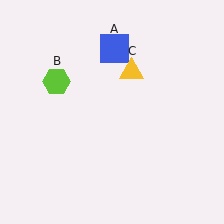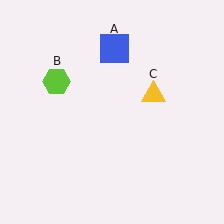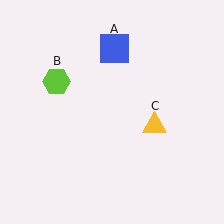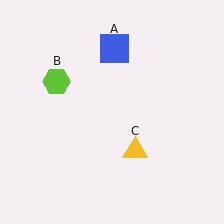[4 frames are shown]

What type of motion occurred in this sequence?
The yellow triangle (object C) rotated clockwise around the center of the scene.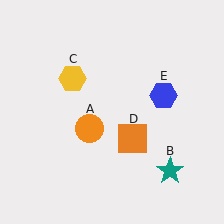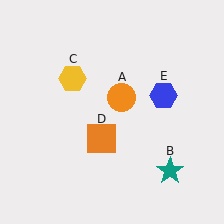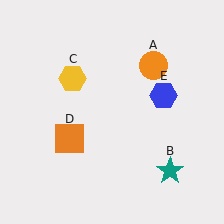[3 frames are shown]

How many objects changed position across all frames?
2 objects changed position: orange circle (object A), orange square (object D).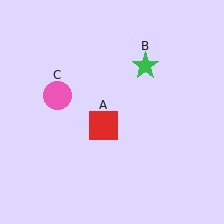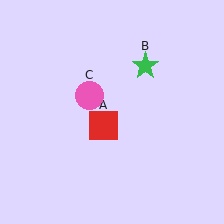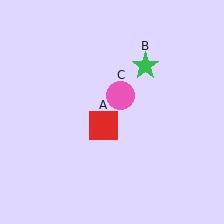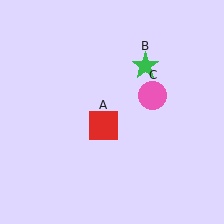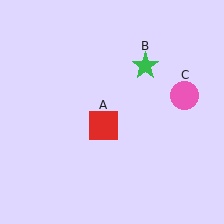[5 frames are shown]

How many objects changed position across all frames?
1 object changed position: pink circle (object C).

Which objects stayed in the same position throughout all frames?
Red square (object A) and green star (object B) remained stationary.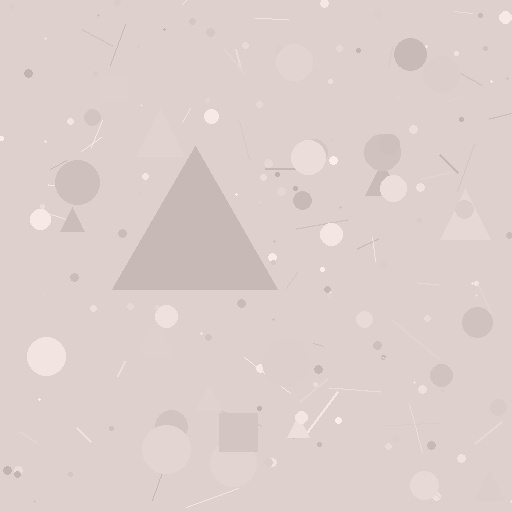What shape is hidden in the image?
A triangle is hidden in the image.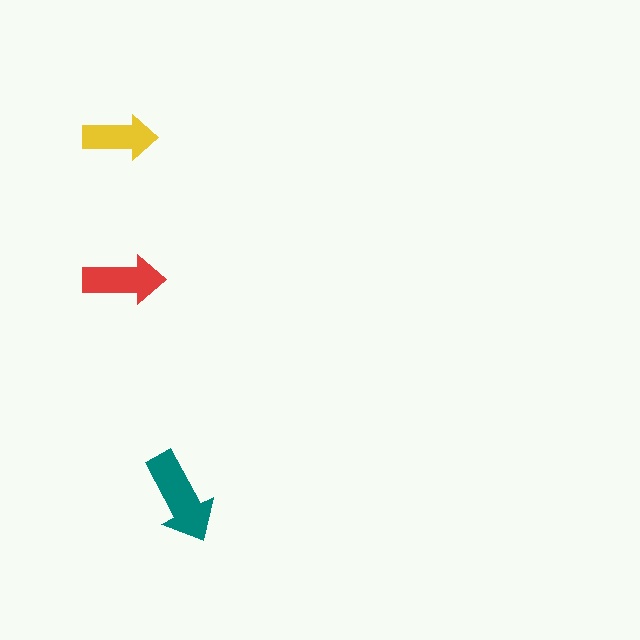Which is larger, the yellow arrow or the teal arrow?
The teal one.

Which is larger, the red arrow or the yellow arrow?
The red one.